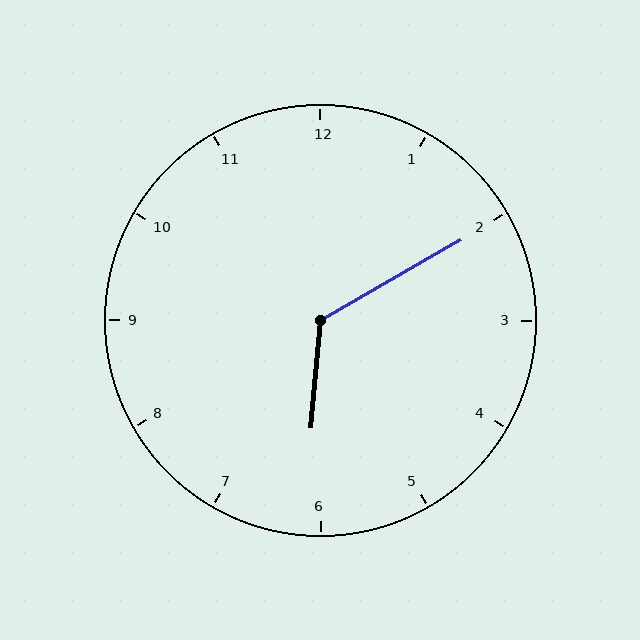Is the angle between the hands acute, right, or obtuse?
It is obtuse.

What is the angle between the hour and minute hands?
Approximately 125 degrees.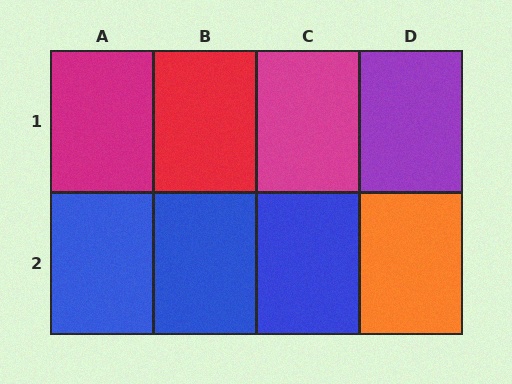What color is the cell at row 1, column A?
Magenta.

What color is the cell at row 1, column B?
Red.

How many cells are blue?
3 cells are blue.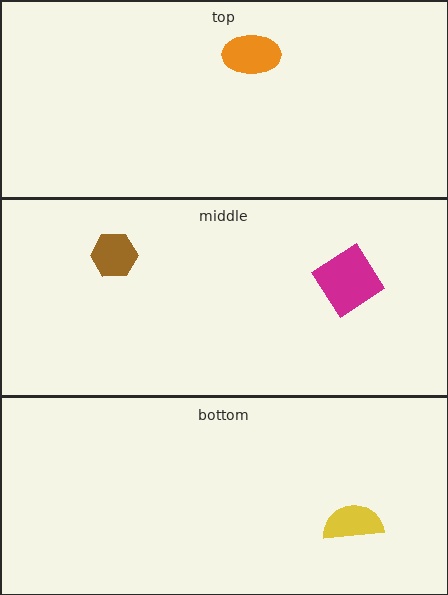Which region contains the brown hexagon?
The middle region.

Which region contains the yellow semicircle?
The bottom region.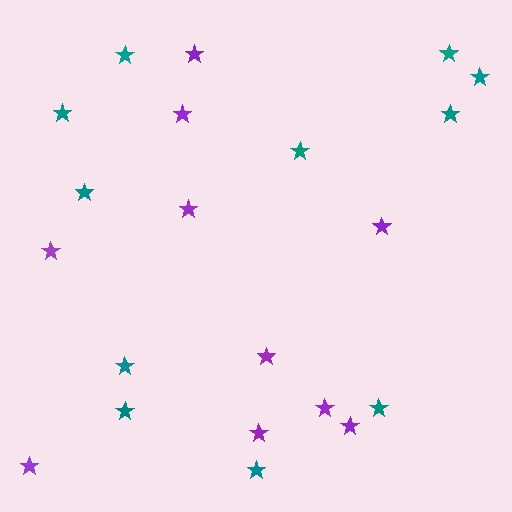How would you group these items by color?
There are 2 groups: one group of teal stars (11) and one group of purple stars (10).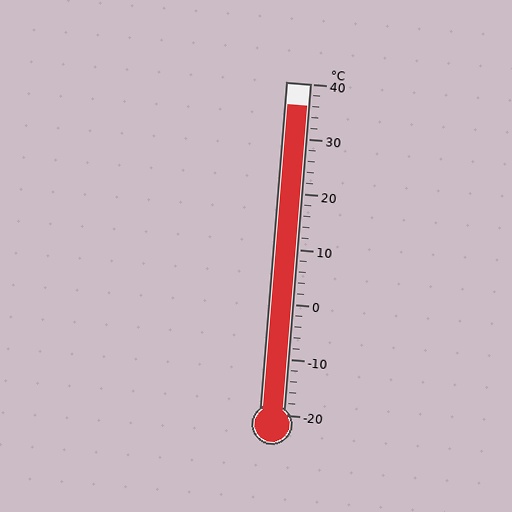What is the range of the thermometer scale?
The thermometer scale ranges from -20°C to 40°C.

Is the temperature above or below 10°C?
The temperature is above 10°C.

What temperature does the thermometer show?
The thermometer shows approximately 36°C.